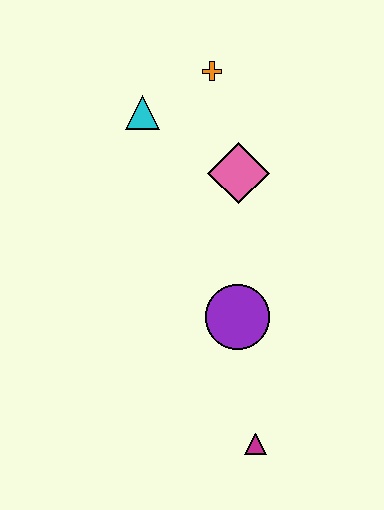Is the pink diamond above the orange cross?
No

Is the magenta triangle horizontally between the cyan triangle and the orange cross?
No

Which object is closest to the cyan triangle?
The orange cross is closest to the cyan triangle.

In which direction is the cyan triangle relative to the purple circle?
The cyan triangle is above the purple circle.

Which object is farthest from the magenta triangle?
The orange cross is farthest from the magenta triangle.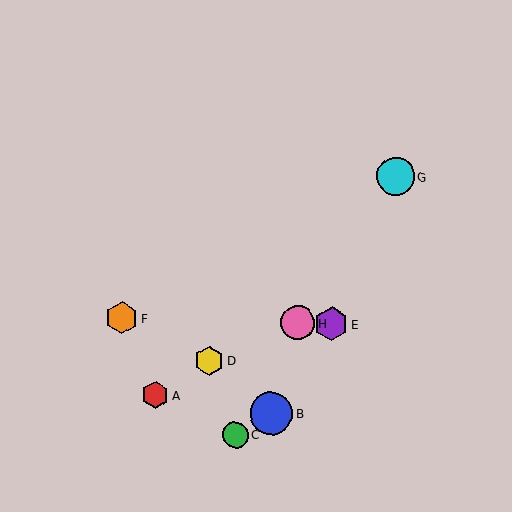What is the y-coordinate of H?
Object H is at y≈323.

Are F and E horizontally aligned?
Yes, both are at y≈318.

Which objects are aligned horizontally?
Objects E, F, H are aligned horizontally.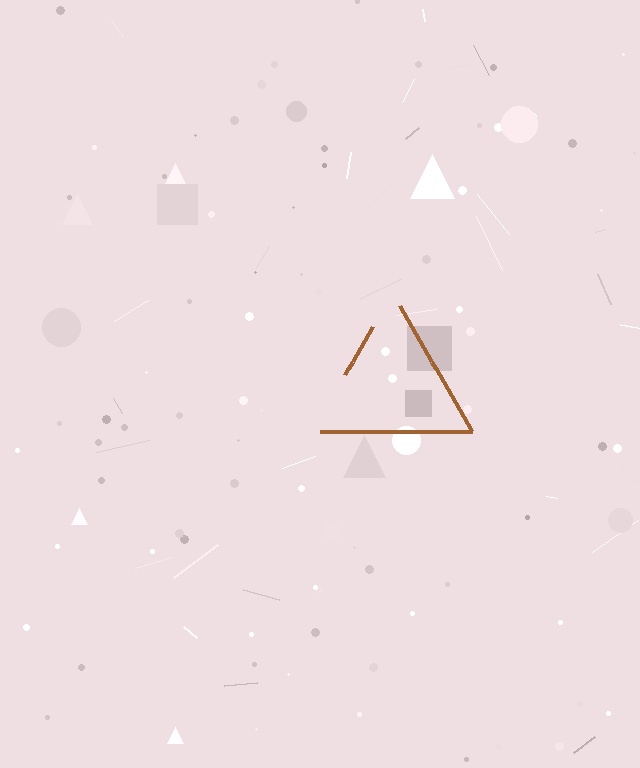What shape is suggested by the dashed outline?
The dashed outline suggests a triangle.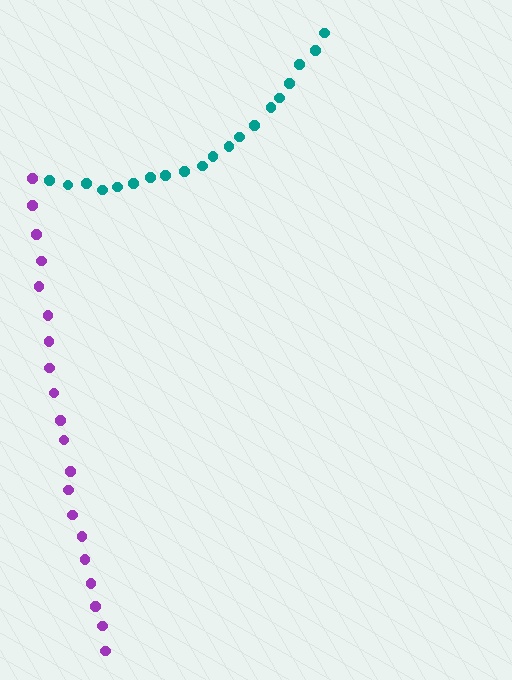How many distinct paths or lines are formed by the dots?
There are 2 distinct paths.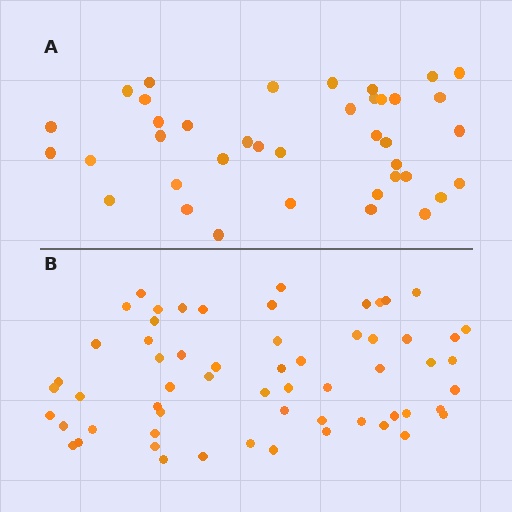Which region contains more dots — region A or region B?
Region B (the bottom region) has more dots.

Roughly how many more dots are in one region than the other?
Region B has approximately 20 more dots than region A.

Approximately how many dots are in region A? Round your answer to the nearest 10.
About 40 dots. (The exact count is 39, which rounds to 40.)